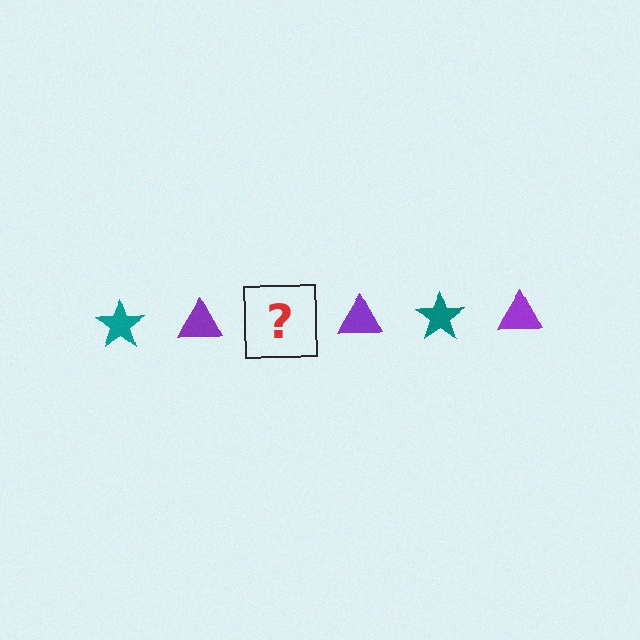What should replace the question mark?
The question mark should be replaced with a teal star.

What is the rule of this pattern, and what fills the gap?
The rule is that the pattern alternates between teal star and purple triangle. The gap should be filled with a teal star.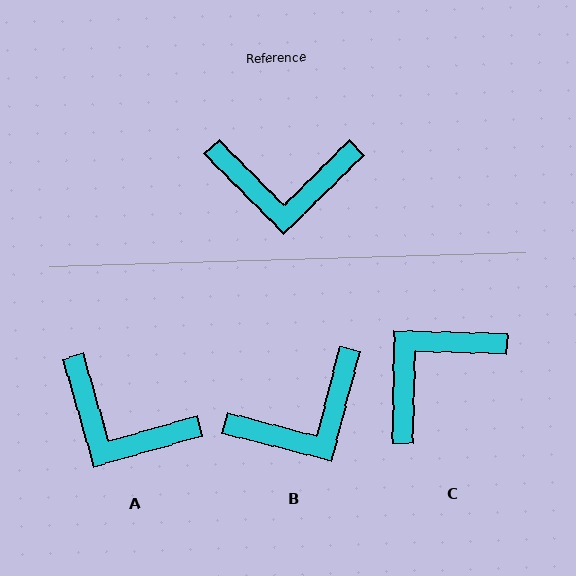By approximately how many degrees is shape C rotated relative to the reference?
Approximately 136 degrees clockwise.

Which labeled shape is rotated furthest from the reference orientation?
C, about 136 degrees away.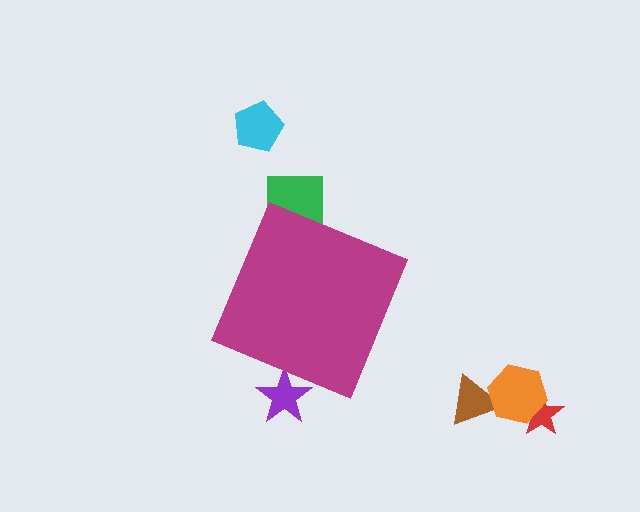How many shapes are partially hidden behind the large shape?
2 shapes are partially hidden.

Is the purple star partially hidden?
Yes, the purple star is partially hidden behind the magenta diamond.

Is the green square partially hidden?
Yes, the green square is partially hidden behind the magenta diamond.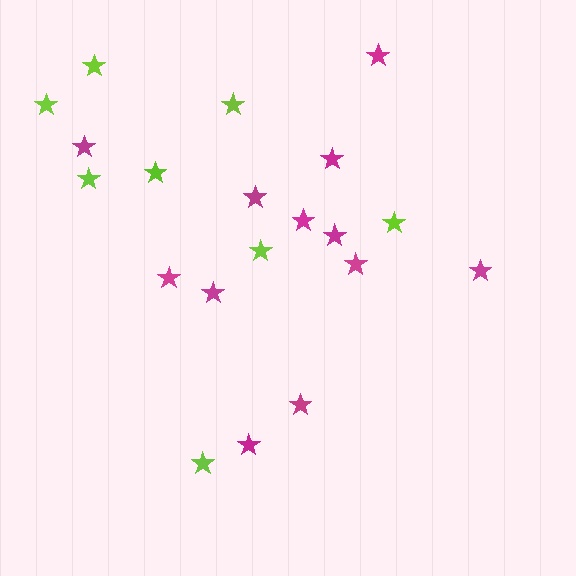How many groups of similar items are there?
There are 2 groups: one group of lime stars (8) and one group of magenta stars (12).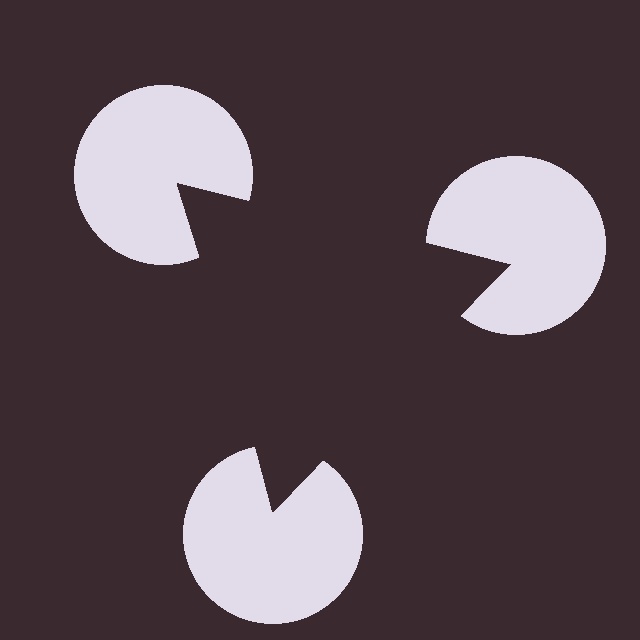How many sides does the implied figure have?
3 sides.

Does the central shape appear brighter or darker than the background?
It typically appears slightly darker than the background, even though no actual brightness change is drawn.